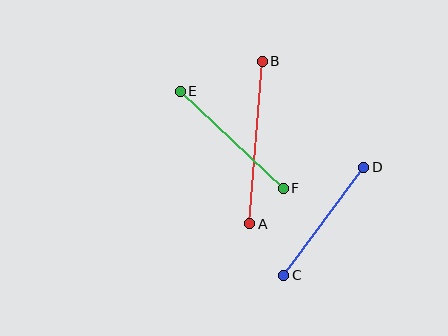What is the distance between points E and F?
The distance is approximately 142 pixels.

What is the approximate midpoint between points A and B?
The midpoint is at approximately (256, 142) pixels.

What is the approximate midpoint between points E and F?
The midpoint is at approximately (232, 140) pixels.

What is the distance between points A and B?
The distance is approximately 163 pixels.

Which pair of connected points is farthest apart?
Points A and B are farthest apart.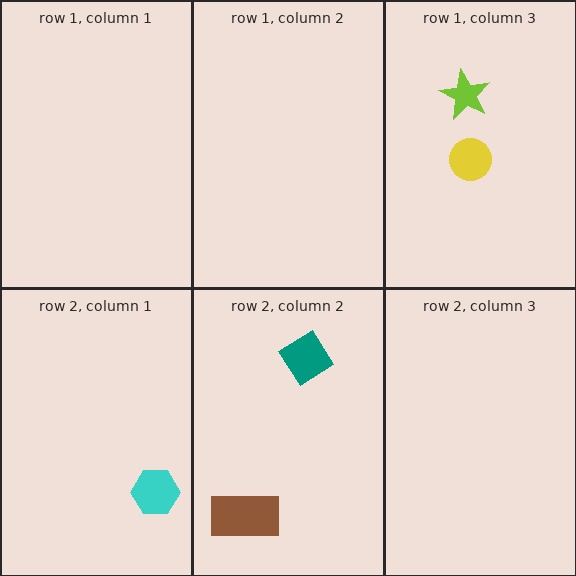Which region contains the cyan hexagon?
The row 2, column 1 region.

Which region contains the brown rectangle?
The row 2, column 2 region.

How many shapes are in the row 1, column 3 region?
2.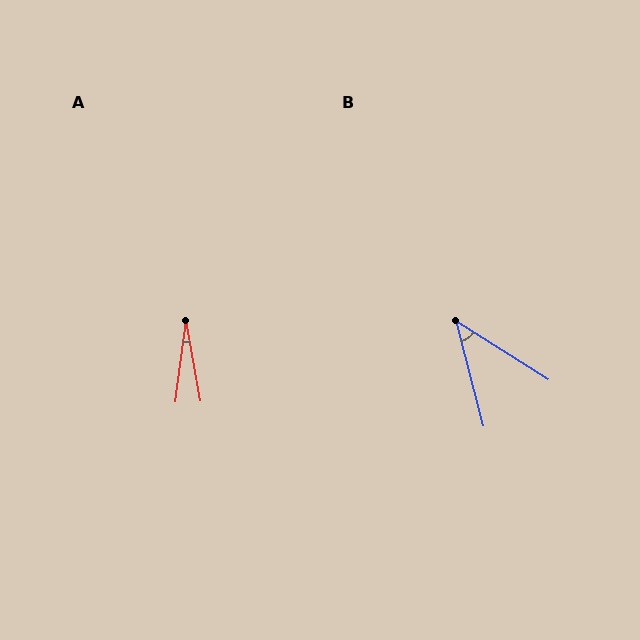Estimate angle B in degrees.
Approximately 43 degrees.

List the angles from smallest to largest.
A (17°), B (43°).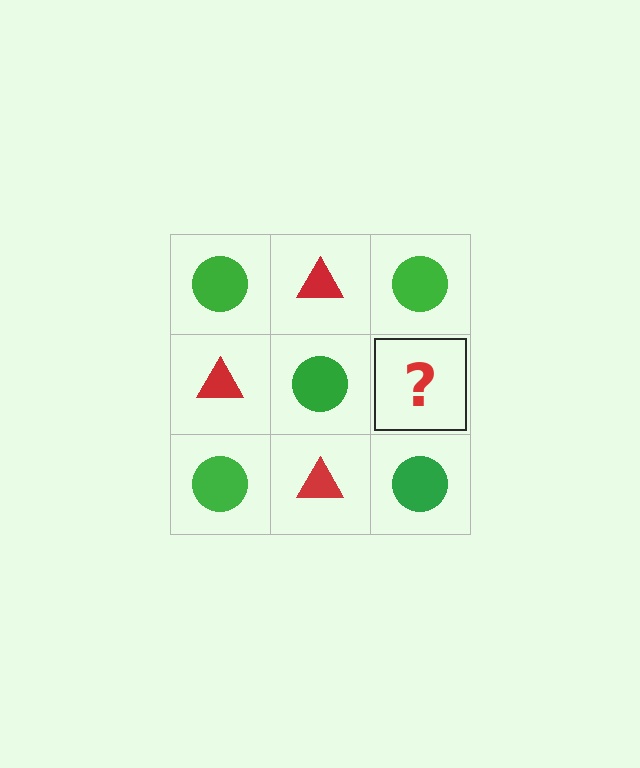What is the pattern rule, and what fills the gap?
The rule is that it alternates green circle and red triangle in a checkerboard pattern. The gap should be filled with a red triangle.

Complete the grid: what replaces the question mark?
The question mark should be replaced with a red triangle.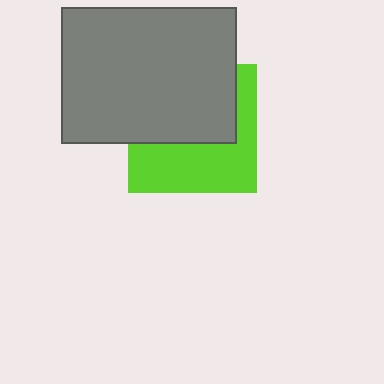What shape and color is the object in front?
The object in front is a gray rectangle.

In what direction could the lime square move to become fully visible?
The lime square could move down. That would shift it out from behind the gray rectangle entirely.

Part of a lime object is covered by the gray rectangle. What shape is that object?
It is a square.